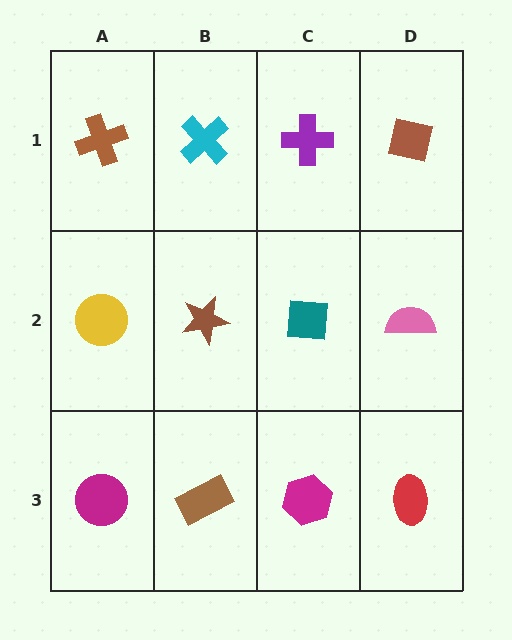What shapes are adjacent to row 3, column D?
A pink semicircle (row 2, column D), a magenta hexagon (row 3, column C).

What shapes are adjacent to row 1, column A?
A yellow circle (row 2, column A), a cyan cross (row 1, column B).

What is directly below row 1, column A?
A yellow circle.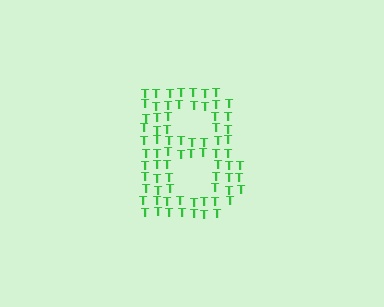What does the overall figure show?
The overall figure shows the letter B.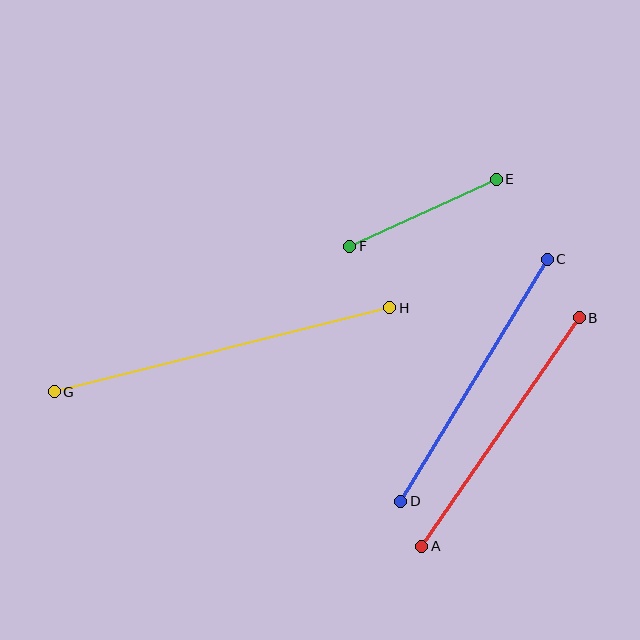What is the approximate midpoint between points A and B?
The midpoint is at approximately (501, 432) pixels.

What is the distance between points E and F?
The distance is approximately 161 pixels.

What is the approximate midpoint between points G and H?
The midpoint is at approximately (222, 350) pixels.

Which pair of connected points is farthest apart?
Points G and H are farthest apart.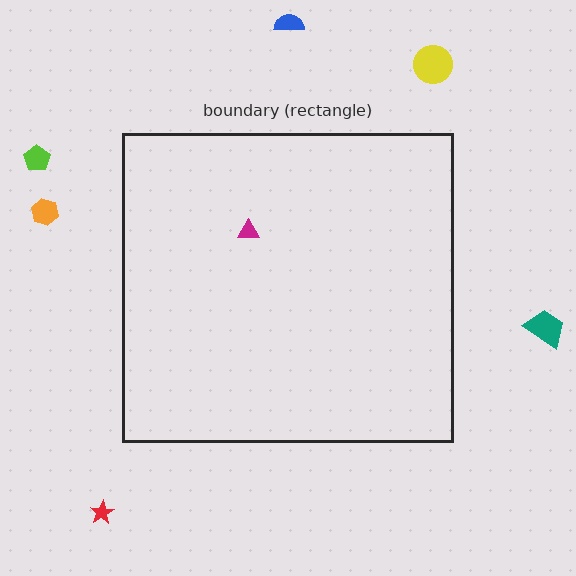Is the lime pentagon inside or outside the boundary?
Outside.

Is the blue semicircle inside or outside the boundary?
Outside.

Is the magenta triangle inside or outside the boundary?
Inside.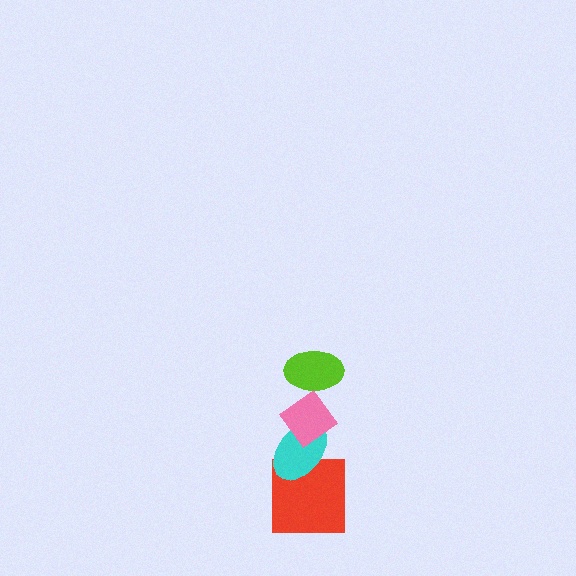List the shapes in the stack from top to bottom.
From top to bottom: the lime ellipse, the pink diamond, the cyan ellipse, the red square.